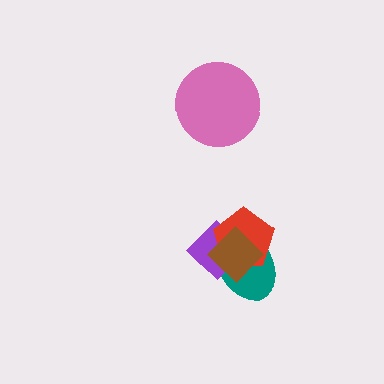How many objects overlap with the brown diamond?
3 objects overlap with the brown diamond.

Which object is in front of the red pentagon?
The brown diamond is in front of the red pentagon.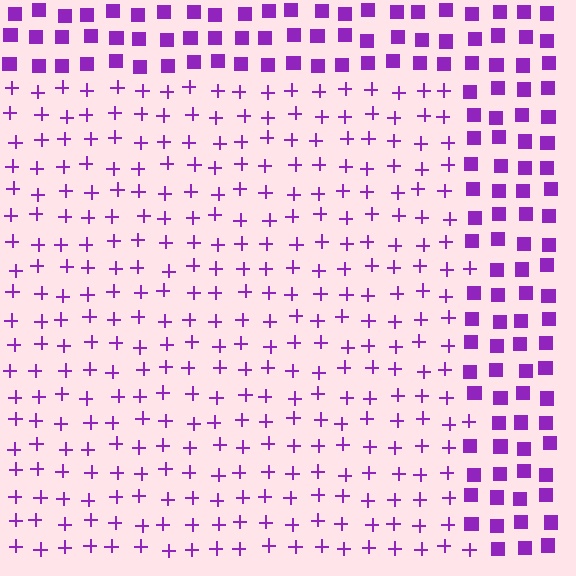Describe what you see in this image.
The image is filled with small purple elements arranged in a uniform grid. A rectangle-shaped region contains plus signs, while the surrounding area contains squares. The boundary is defined purely by the change in element shape.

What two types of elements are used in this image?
The image uses plus signs inside the rectangle region and squares outside it.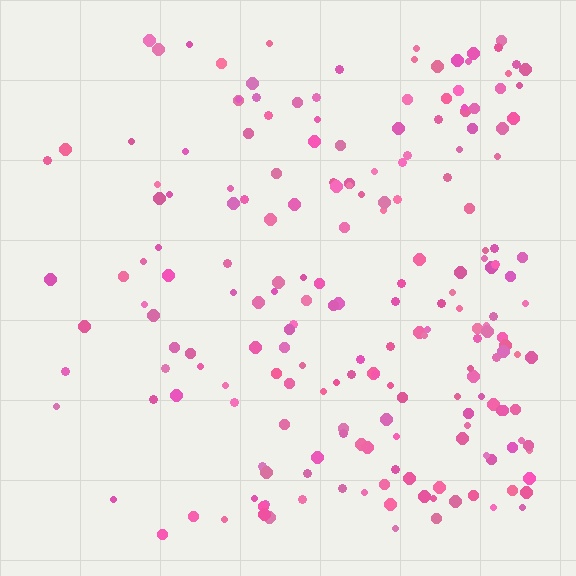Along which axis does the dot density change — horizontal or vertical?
Horizontal.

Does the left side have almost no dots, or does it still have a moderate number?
Still a moderate number, just noticeably fewer than the right.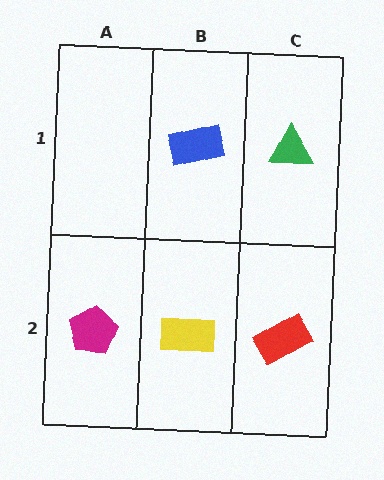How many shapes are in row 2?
3 shapes.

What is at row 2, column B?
A yellow rectangle.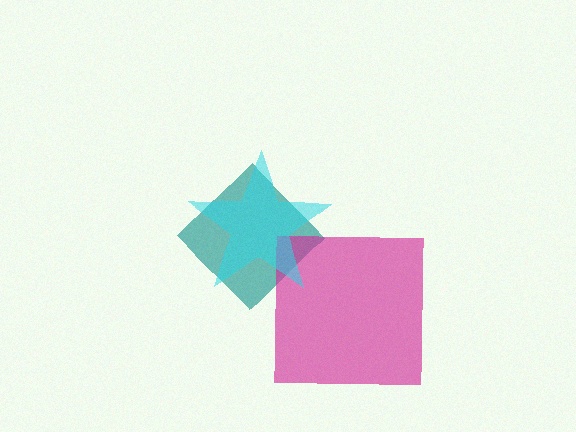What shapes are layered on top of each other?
The layered shapes are: a teal diamond, a magenta square, a cyan star.